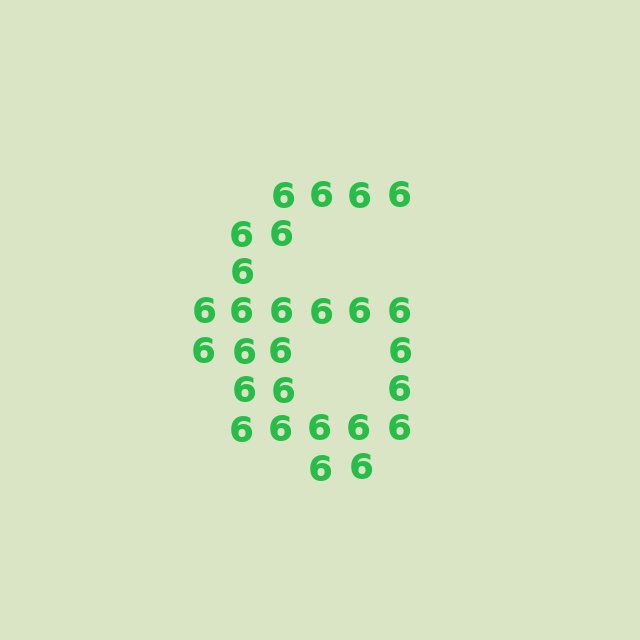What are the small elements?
The small elements are digit 6's.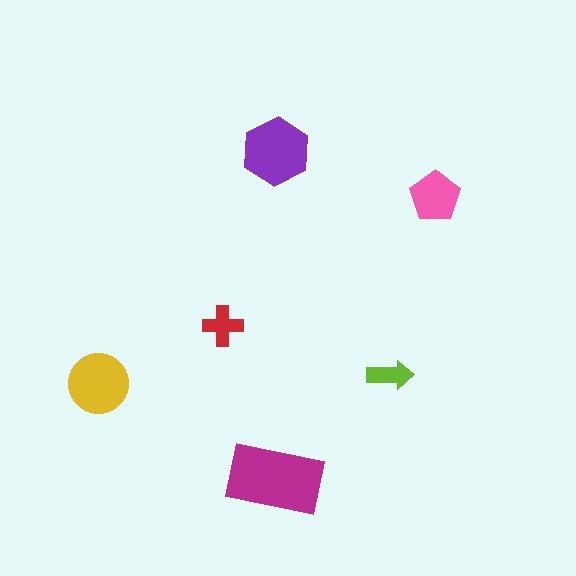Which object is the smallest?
The lime arrow.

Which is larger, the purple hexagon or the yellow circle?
The purple hexagon.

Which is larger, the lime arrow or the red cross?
The red cross.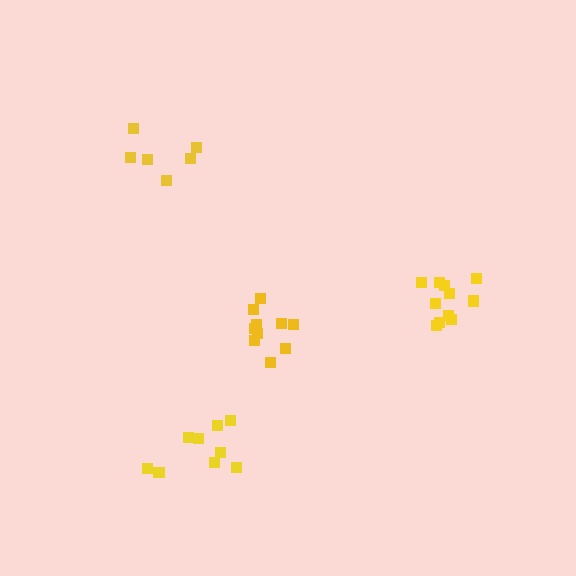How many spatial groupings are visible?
There are 4 spatial groupings.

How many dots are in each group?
Group 1: 10 dots, Group 2: 11 dots, Group 3: 6 dots, Group 4: 9 dots (36 total).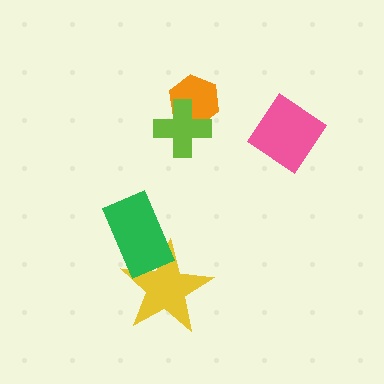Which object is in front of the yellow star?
The green rectangle is in front of the yellow star.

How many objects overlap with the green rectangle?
1 object overlaps with the green rectangle.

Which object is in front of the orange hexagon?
The lime cross is in front of the orange hexagon.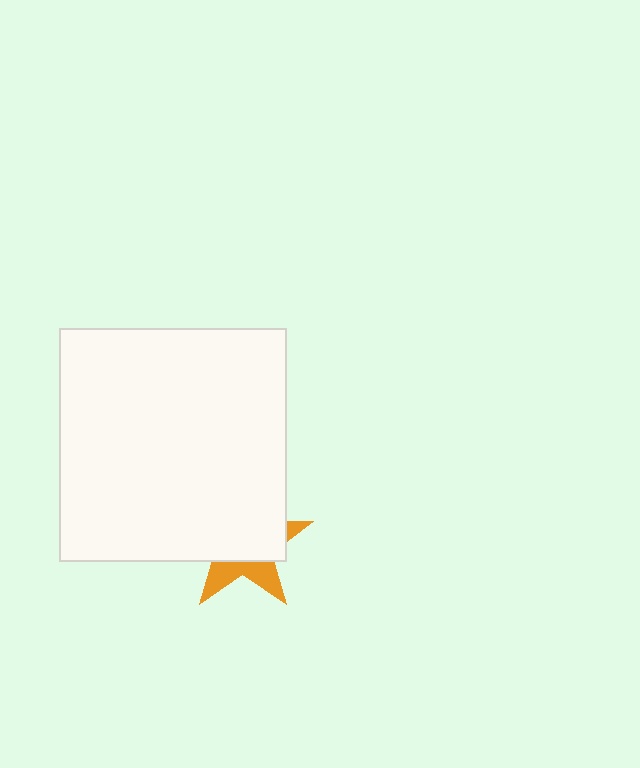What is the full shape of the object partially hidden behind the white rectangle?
The partially hidden object is an orange star.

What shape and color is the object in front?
The object in front is a white rectangle.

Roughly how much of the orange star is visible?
A small part of it is visible (roughly 34%).